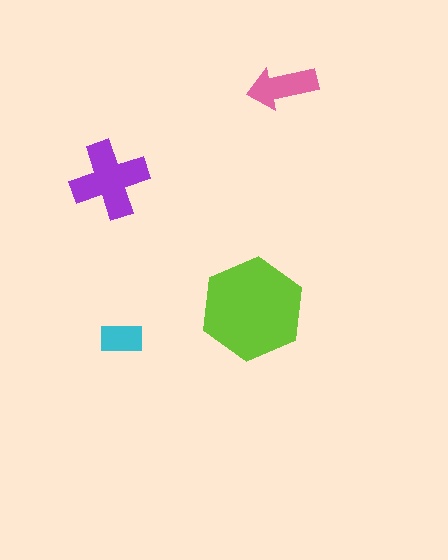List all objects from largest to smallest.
The lime hexagon, the purple cross, the pink arrow, the cyan rectangle.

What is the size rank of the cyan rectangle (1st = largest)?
4th.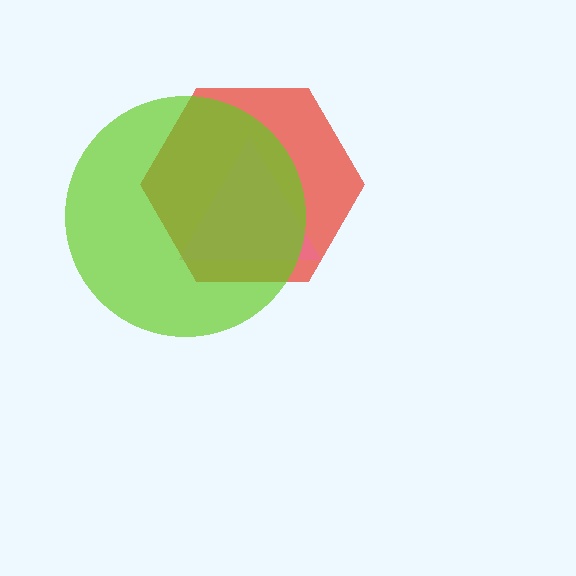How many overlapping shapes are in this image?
There are 3 overlapping shapes in the image.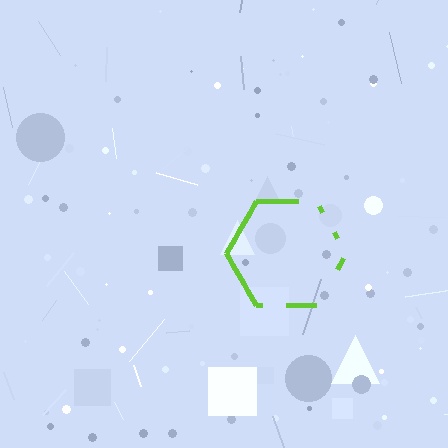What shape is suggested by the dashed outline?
The dashed outline suggests a hexagon.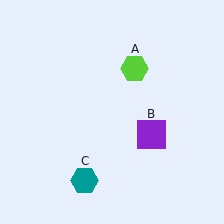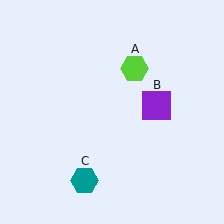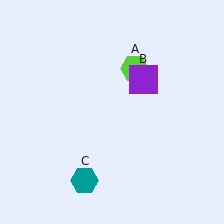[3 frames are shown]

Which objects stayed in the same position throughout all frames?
Lime hexagon (object A) and teal hexagon (object C) remained stationary.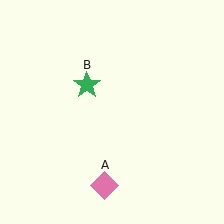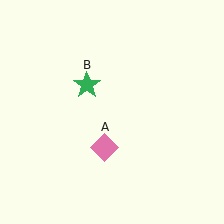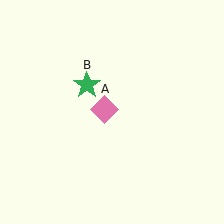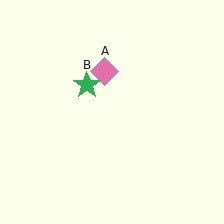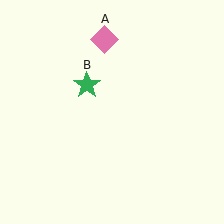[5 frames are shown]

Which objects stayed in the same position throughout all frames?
Green star (object B) remained stationary.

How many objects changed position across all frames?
1 object changed position: pink diamond (object A).